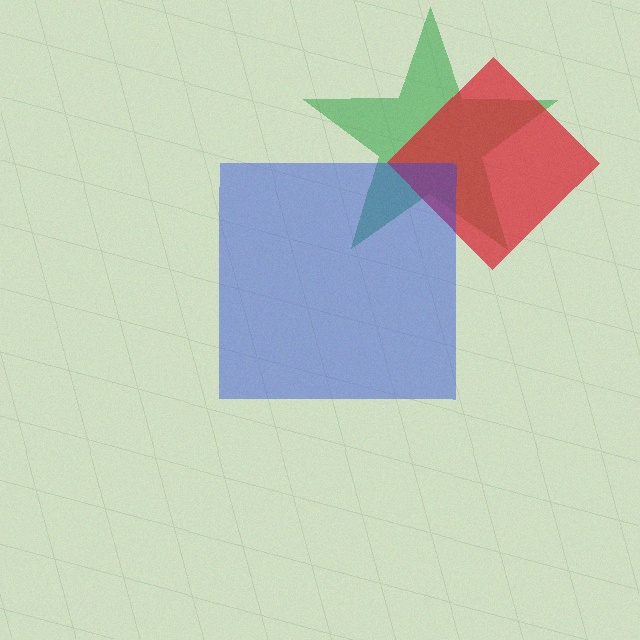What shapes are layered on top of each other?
The layered shapes are: a green star, a red diamond, a blue square.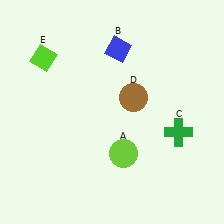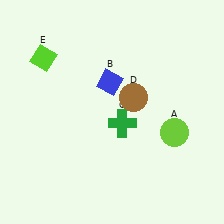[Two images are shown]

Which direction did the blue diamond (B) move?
The blue diamond (B) moved down.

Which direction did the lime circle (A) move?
The lime circle (A) moved right.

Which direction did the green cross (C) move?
The green cross (C) moved left.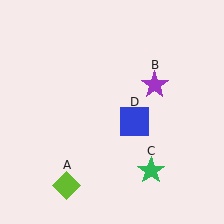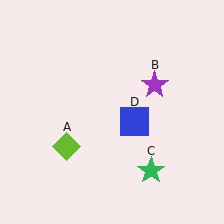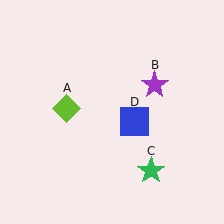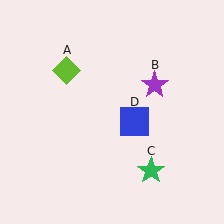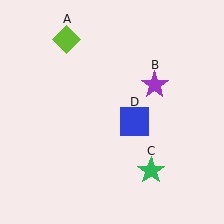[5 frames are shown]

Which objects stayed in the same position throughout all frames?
Purple star (object B) and green star (object C) and blue square (object D) remained stationary.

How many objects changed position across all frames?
1 object changed position: lime diamond (object A).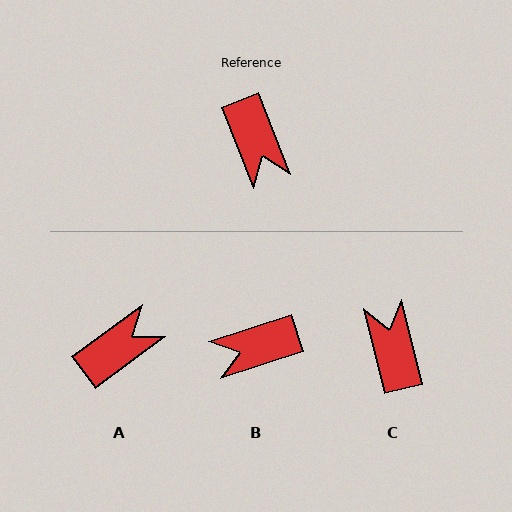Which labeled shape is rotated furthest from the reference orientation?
C, about 172 degrees away.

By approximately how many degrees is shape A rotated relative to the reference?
Approximately 105 degrees counter-clockwise.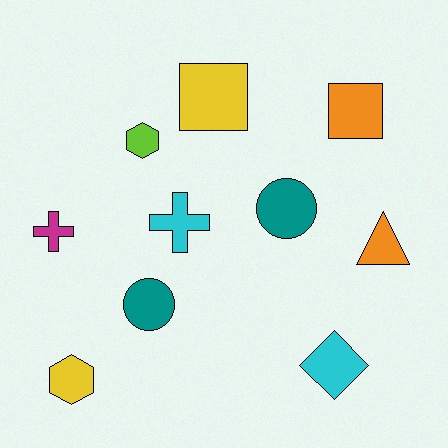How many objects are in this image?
There are 10 objects.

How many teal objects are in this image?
There are 2 teal objects.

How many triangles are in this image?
There is 1 triangle.